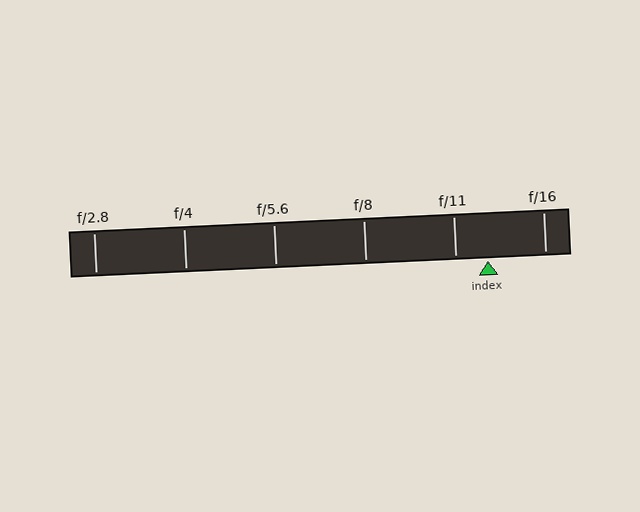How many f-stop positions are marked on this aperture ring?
There are 6 f-stop positions marked.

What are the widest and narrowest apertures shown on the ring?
The widest aperture shown is f/2.8 and the narrowest is f/16.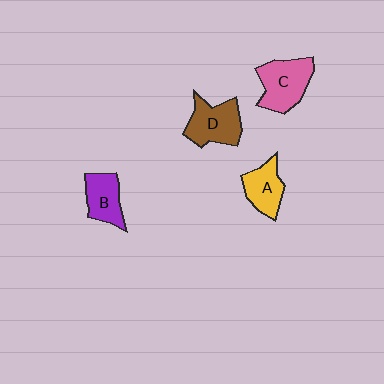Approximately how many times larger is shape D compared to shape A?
Approximately 1.3 times.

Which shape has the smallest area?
Shape B (purple).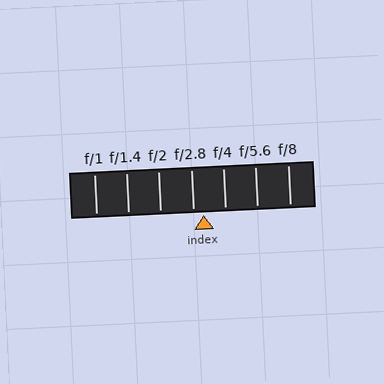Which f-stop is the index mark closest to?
The index mark is closest to f/2.8.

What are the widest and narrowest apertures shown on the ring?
The widest aperture shown is f/1 and the narrowest is f/8.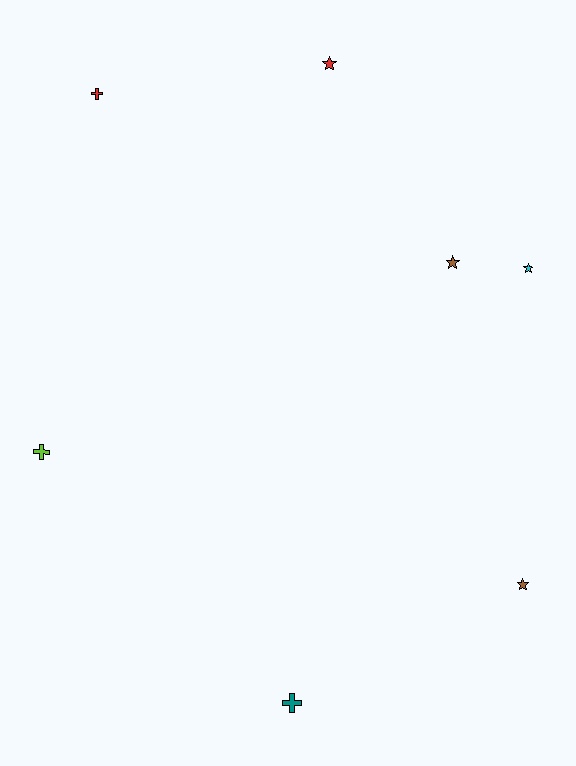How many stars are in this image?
There are 4 stars.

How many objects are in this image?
There are 7 objects.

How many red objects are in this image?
There are 2 red objects.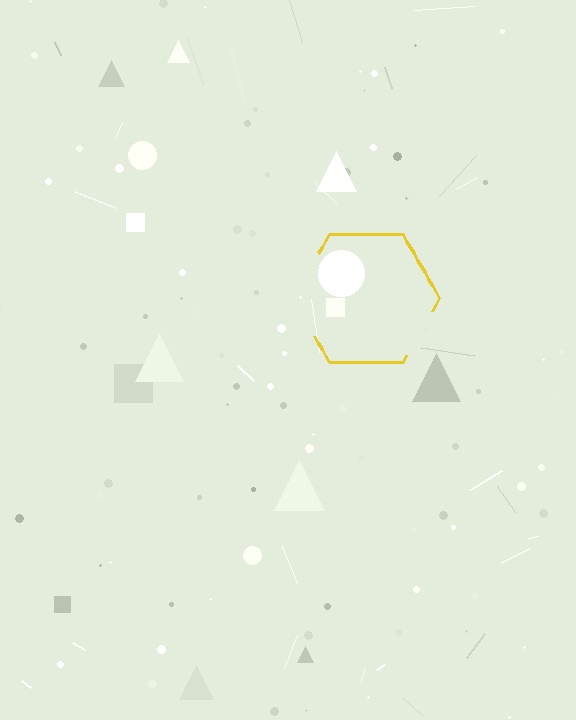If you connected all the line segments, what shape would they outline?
They would outline a hexagon.